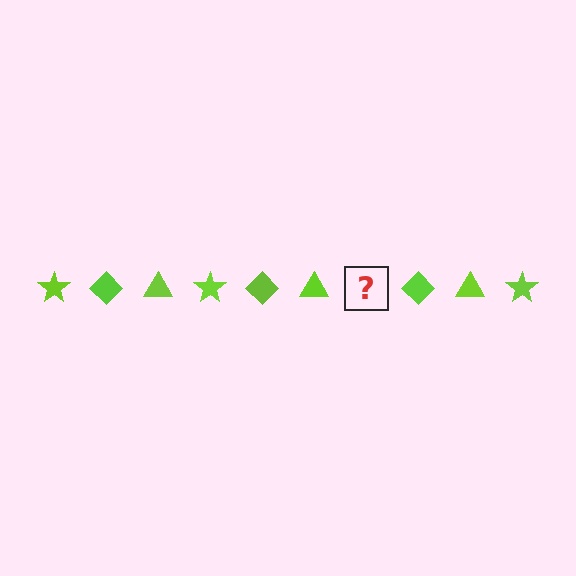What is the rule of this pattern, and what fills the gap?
The rule is that the pattern cycles through star, diamond, triangle shapes in lime. The gap should be filled with a lime star.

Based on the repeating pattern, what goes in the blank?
The blank should be a lime star.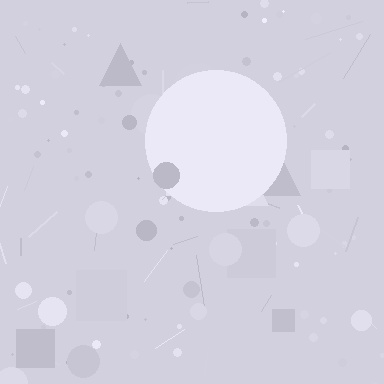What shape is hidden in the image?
A circle is hidden in the image.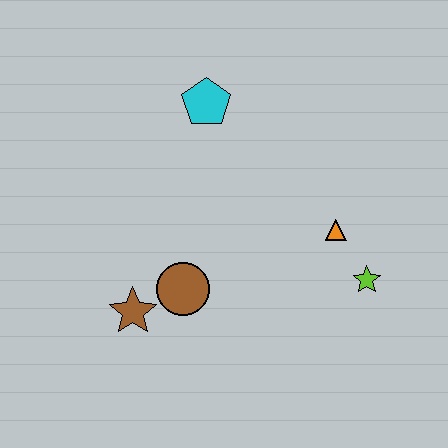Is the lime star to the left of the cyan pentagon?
No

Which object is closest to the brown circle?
The brown star is closest to the brown circle.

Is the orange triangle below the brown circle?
No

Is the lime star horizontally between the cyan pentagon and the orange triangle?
No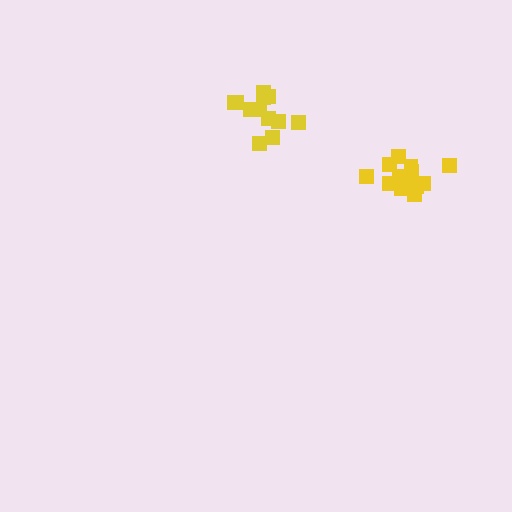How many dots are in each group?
Group 1: 14 dots, Group 2: 12 dots (26 total).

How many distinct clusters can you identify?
There are 2 distinct clusters.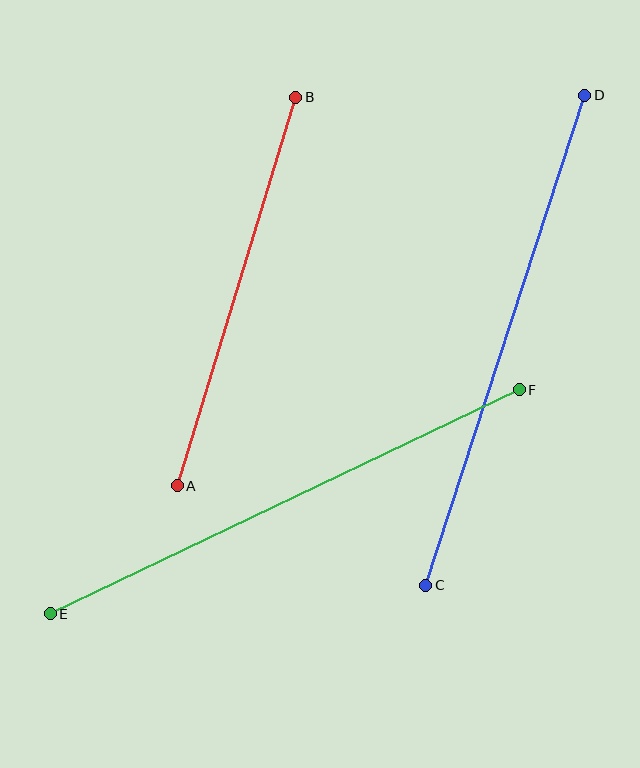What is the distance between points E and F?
The distance is approximately 520 pixels.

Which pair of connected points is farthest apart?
Points E and F are farthest apart.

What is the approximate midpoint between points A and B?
The midpoint is at approximately (236, 291) pixels.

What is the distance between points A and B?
The distance is approximately 406 pixels.